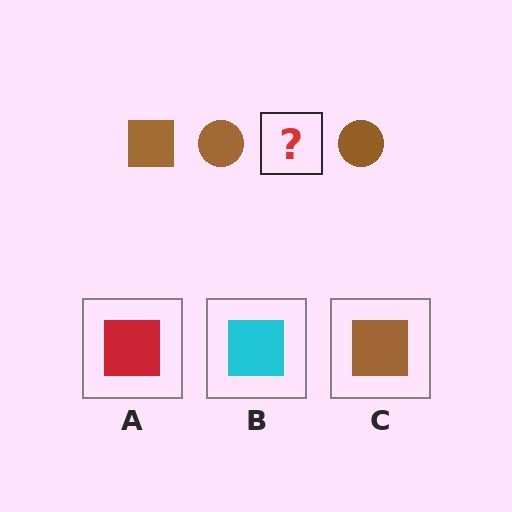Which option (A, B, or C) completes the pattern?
C.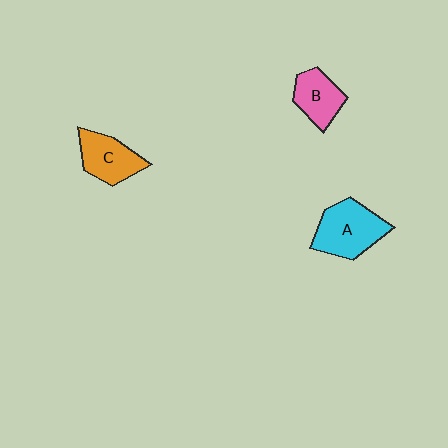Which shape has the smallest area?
Shape B (pink).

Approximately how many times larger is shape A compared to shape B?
Approximately 1.5 times.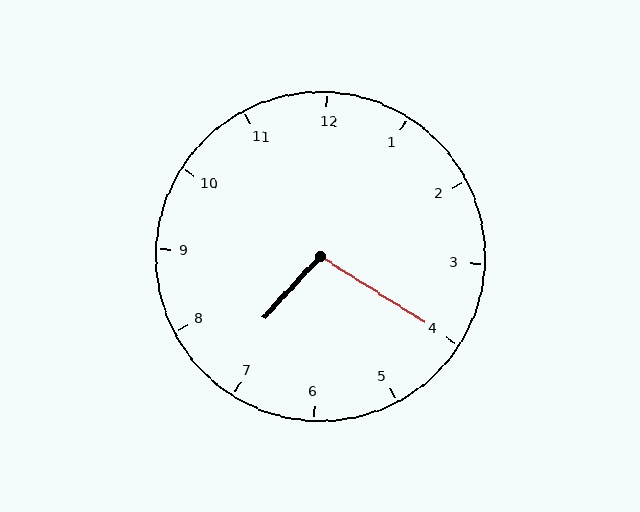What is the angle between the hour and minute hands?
Approximately 100 degrees.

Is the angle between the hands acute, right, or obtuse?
It is obtuse.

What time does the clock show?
7:20.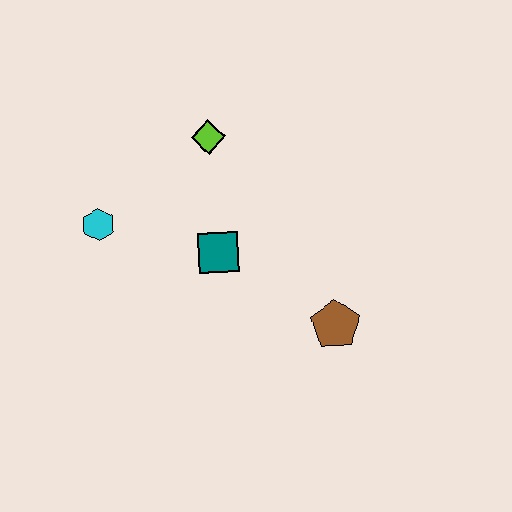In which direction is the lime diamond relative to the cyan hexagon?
The lime diamond is to the right of the cyan hexagon.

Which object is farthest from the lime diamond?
The brown pentagon is farthest from the lime diamond.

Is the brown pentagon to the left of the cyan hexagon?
No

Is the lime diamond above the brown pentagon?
Yes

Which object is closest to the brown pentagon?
The teal square is closest to the brown pentagon.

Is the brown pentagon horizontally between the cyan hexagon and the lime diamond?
No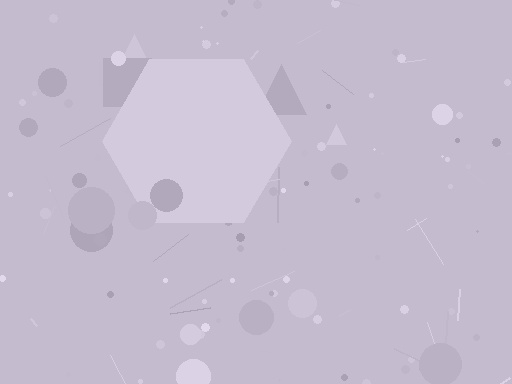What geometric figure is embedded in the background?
A hexagon is embedded in the background.